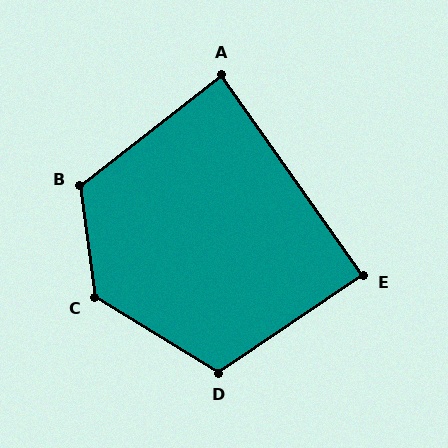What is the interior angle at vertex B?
Approximately 121 degrees (obtuse).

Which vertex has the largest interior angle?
C, at approximately 128 degrees.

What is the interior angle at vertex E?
Approximately 88 degrees (approximately right).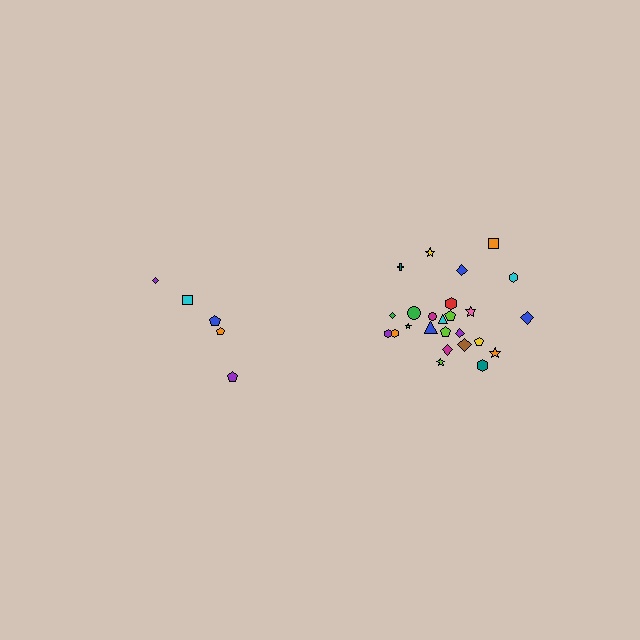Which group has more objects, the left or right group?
The right group.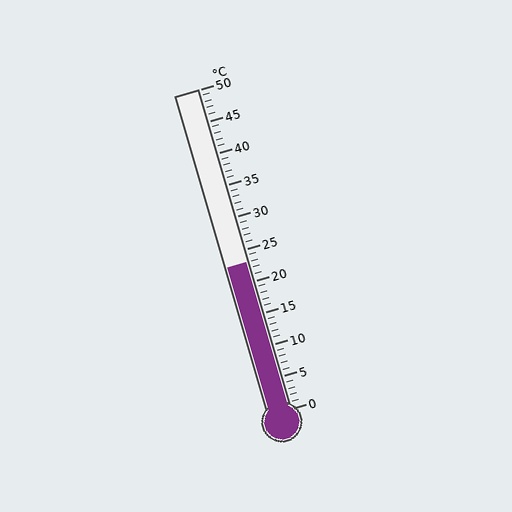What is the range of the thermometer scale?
The thermometer scale ranges from 0°C to 50°C.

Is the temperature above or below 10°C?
The temperature is above 10°C.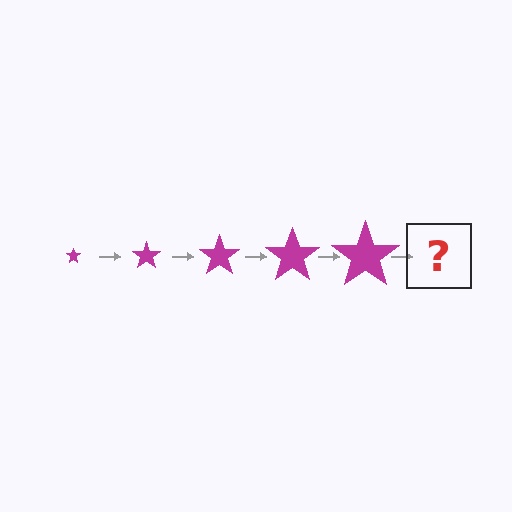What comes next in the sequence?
The next element should be a magenta star, larger than the previous one.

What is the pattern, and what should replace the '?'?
The pattern is that the star gets progressively larger each step. The '?' should be a magenta star, larger than the previous one.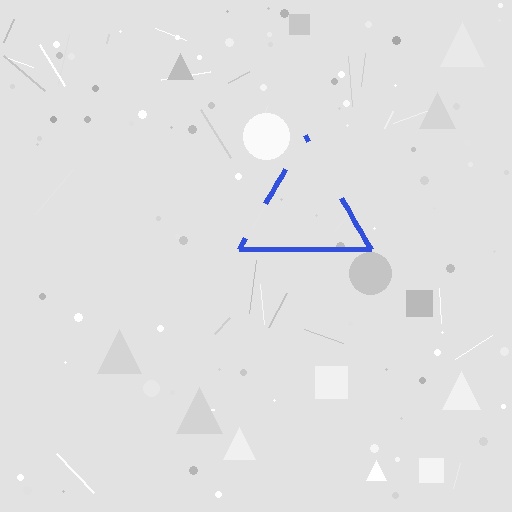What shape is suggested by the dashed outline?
The dashed outline suggests a triangle.